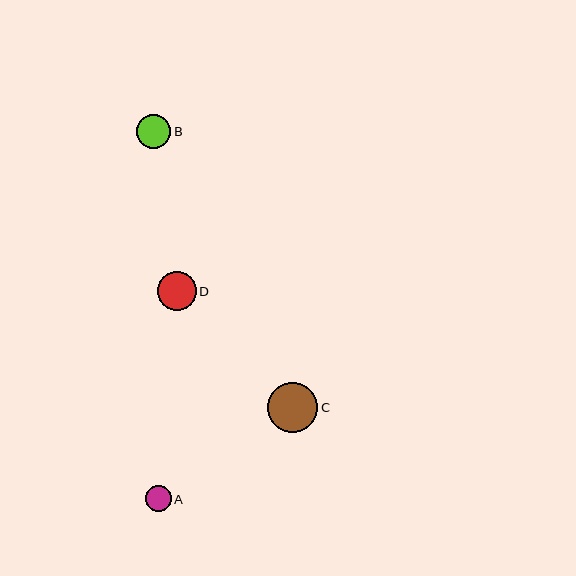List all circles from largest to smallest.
From largest to smallest: C, D, B, A.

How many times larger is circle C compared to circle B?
Circle C is approximately 1.5 times the size of circle B.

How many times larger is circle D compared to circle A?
Circle D is approximately 1.5 times the size of circle A.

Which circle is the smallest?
Circle A is the smallest with a size of approximately 26 pixels.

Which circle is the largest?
Circle C is the largest with a size of approximately 50 pixels.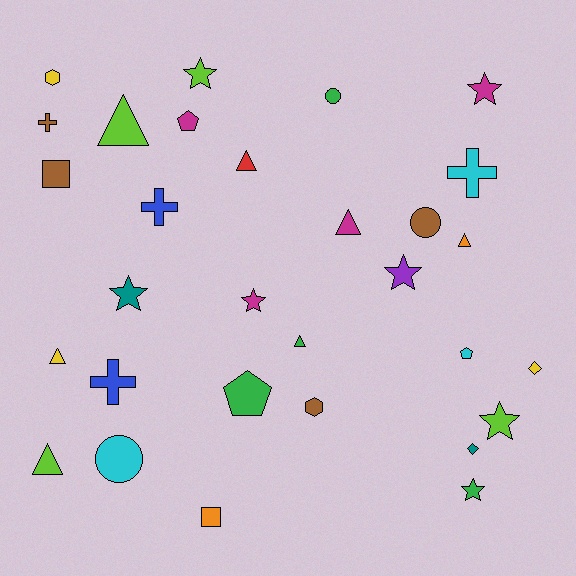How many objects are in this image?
There are 30 objects.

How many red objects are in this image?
There is 1 red object.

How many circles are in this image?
There are 3 circles.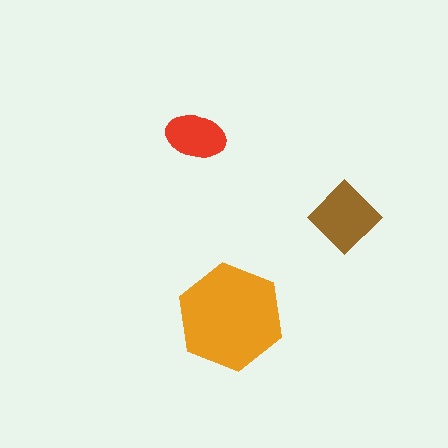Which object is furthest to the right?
The brown diamond is rightmost.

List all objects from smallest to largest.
The red ellipse, the brown diamond, the orange hexagon.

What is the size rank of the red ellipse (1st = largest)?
3rd.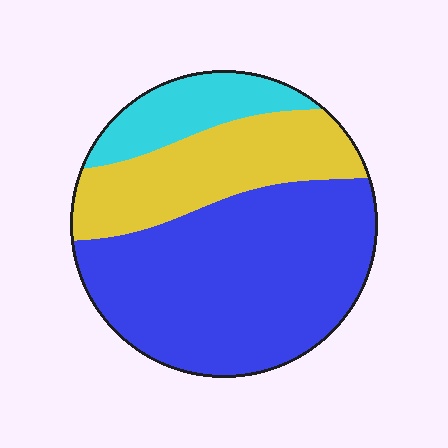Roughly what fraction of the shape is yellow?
Yellow takes up about one quarter (1/4) of the shape.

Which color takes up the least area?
Cyan, at roughly 15%.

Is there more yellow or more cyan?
Yellow.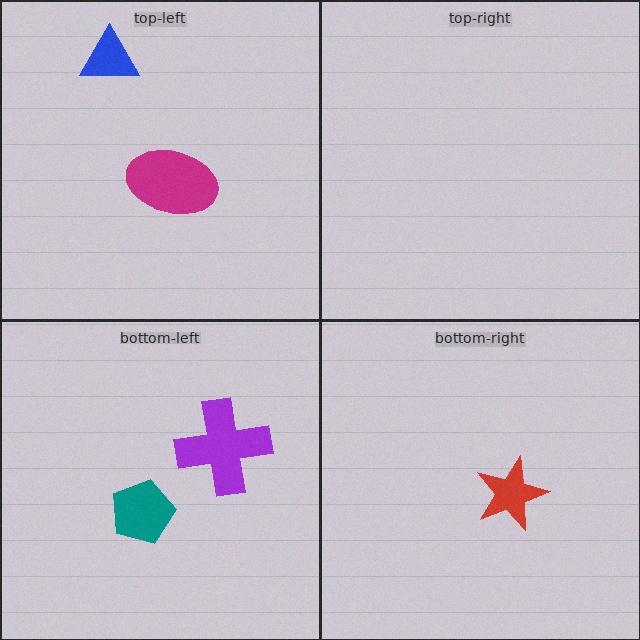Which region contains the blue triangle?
The top-left region.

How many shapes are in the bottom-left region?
2.